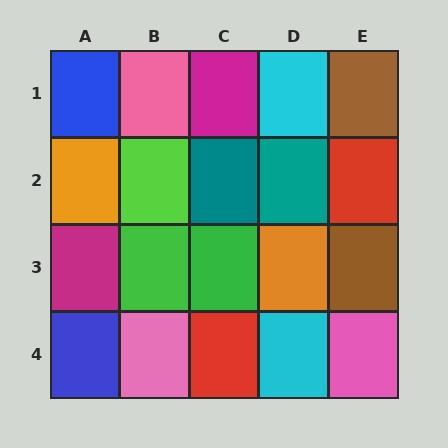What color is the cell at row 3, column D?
Orange.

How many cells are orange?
2 cells are orange.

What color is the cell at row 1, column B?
Pink.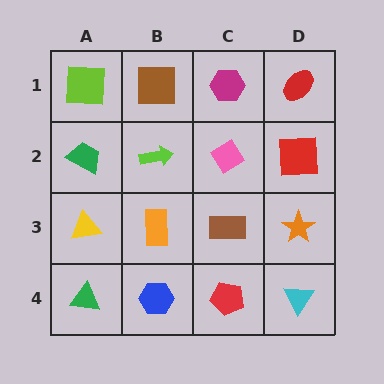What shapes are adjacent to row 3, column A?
A green trapezoid (row 2, column A), a green triangle (row 4, column A), an orange rectangle (row 3, column B).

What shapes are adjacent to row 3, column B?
A lime arrow (row 2, column B), a blue hexagon (row 4, column B), a yellow triangle (row 3, column A), a brown rectangle (row 3, column C).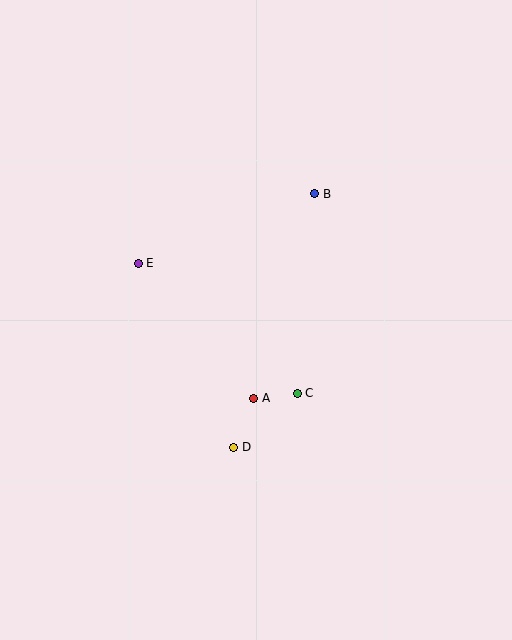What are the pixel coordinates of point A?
Point A is at (254, 398).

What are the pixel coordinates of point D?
Point D is at (234, 447).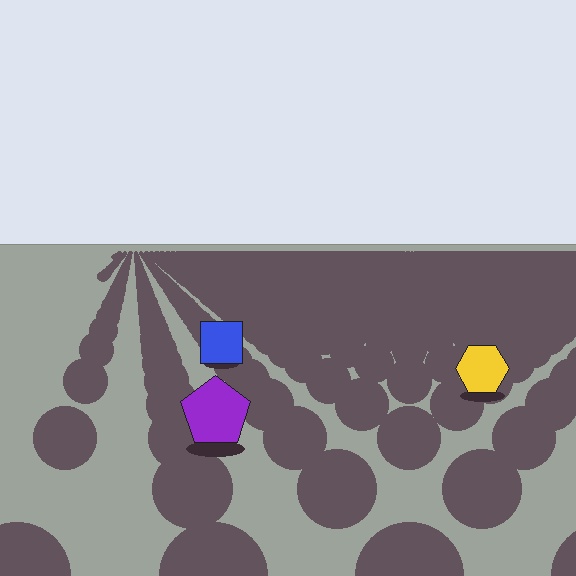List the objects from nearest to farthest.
From nearest to farthest: the purple pentagon, the yellow hexagon, the blue square.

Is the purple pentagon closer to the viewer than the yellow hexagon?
Yes. The purple pentagon is closer — you can tell from the texture gradient: the ground texture is coarser near it.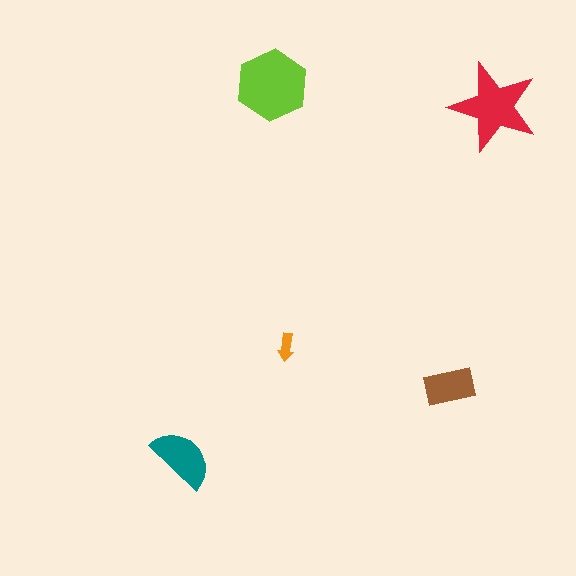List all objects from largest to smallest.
The lime hexagon, the red star, the teal semicircle, the brown rectangle, the orange arrow.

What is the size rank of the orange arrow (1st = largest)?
5th.